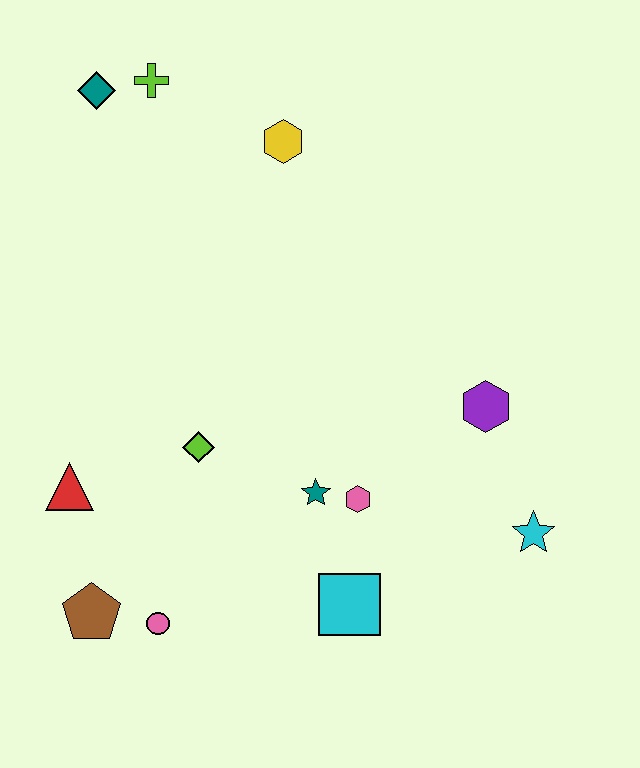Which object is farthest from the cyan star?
The teal diamond is farthest from the cyan star.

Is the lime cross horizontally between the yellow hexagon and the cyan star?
No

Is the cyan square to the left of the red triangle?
No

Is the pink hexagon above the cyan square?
Yes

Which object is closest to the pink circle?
The brown pentagon is closest to the pink circle.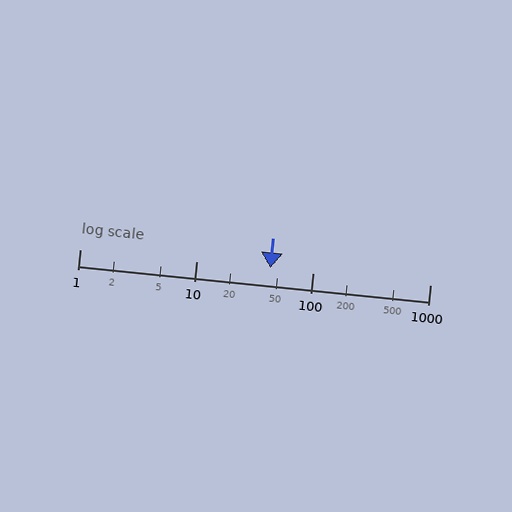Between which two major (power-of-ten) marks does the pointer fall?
The pointer is between 10 and 100.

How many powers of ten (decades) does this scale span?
The scale spans 3 decades, from 1 to 1000.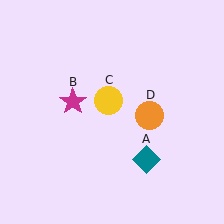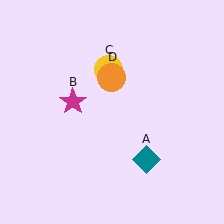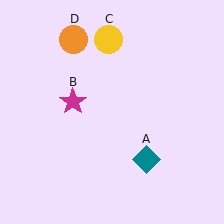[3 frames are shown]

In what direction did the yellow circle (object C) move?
The yellow circle (object C) moved up.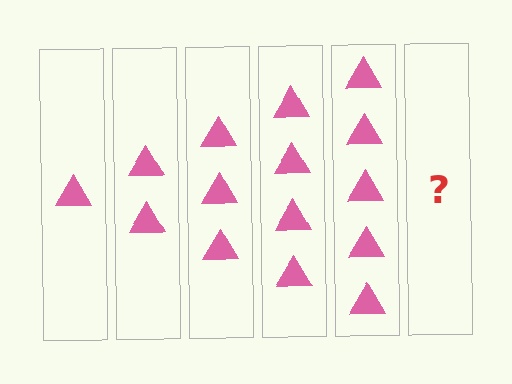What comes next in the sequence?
The next element should be 6 triangles.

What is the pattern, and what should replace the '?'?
The pattern is that each step adds one more triangle. The '?' should be 6 triangles.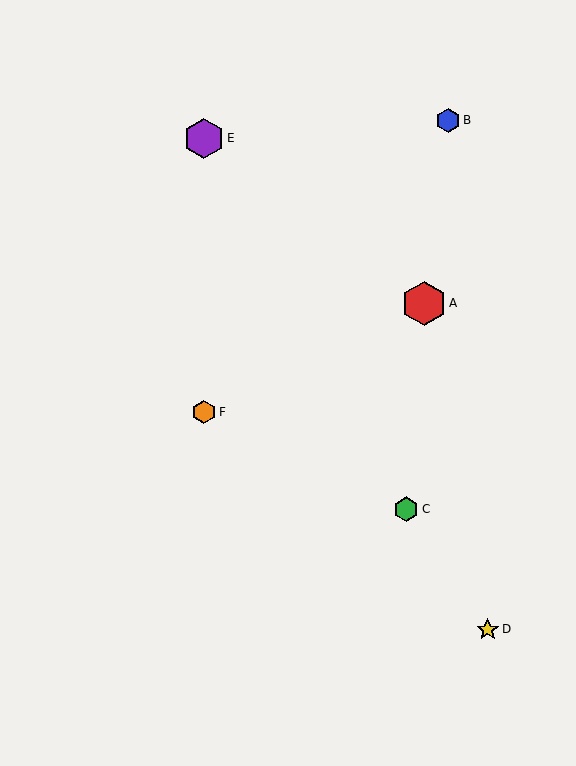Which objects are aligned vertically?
Objects E, F are aligned vertically.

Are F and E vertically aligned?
Yes, both are at x≈204.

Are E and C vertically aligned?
No, E is at x≈204 and C is at x≈406.